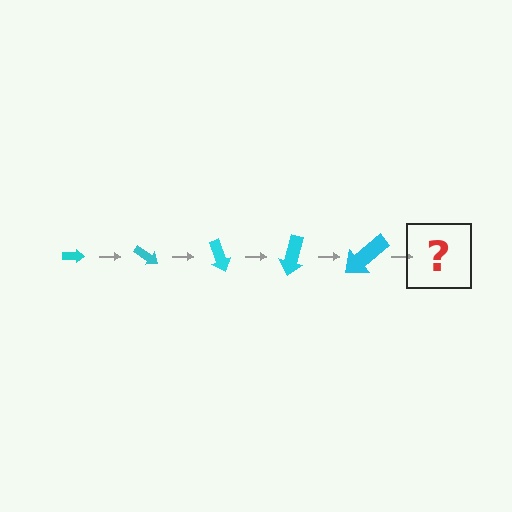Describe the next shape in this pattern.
It should be an arrow, larger than the previous one and rotated 175 degrees from the start.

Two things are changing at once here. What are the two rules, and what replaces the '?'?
The two rules are that the arrow grows larger each step and it rotates 35 degrees each step. The '?' should be an arrow, larger than the previous one and rotated 175 degrees from the start.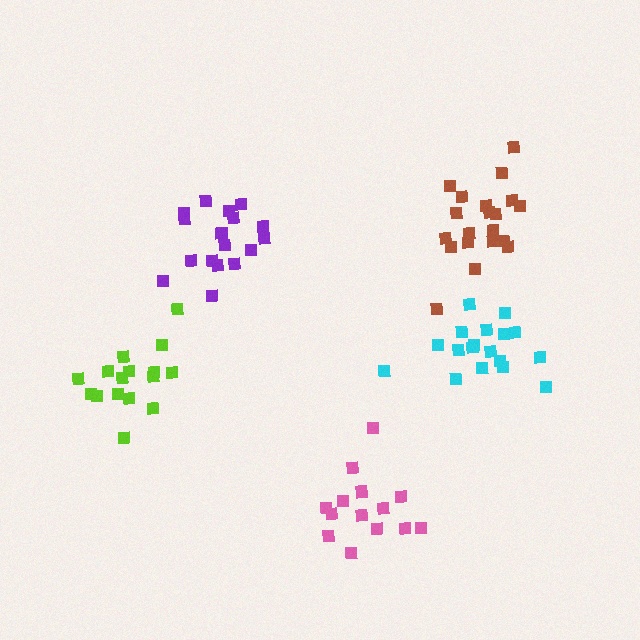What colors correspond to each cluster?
The clusters are colored: cyan, brown, purple, pink, lime.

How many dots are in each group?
Group 1: 18 dots, Group 2: 20 dots, Group 3: 18 dots, Group 4: 14 dots, Group 5: 16 dots (86 total).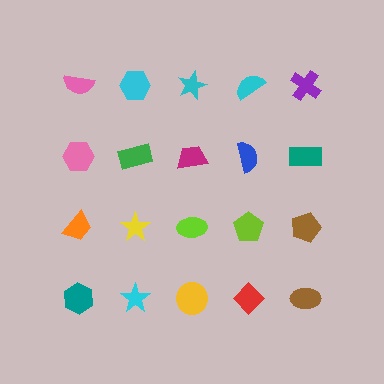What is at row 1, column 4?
A cyan semicircle.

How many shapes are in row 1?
5 shapes.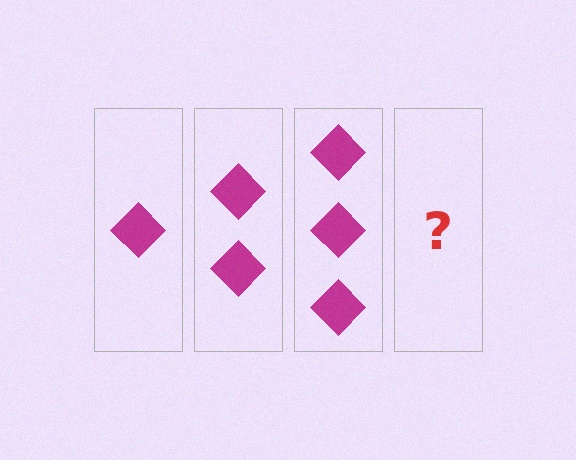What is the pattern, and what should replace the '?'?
The pattern is that each step adds one more diamond. The '?' should be 4 diamonds.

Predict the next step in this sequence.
The next step is 4 diamonds.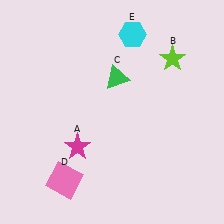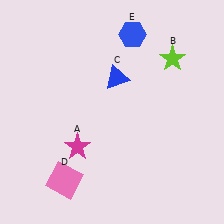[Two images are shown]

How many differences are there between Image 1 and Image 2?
There are 2 differences between the two images.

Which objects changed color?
C changed from green to blue. E changed from cyan to blue.